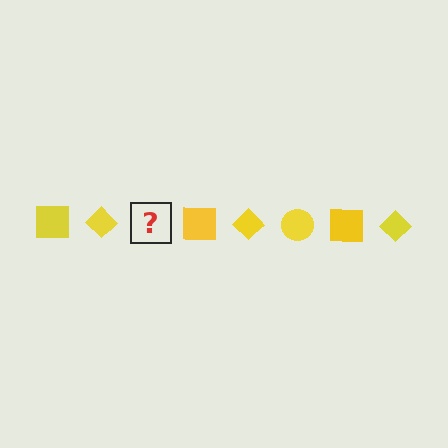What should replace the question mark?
The question mark should be replaced with a yellow circle.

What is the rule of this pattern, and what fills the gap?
The rule is that the pattern cycles through square, diamond, circle shapes in yellow. The gap should be filled with a yellow circle.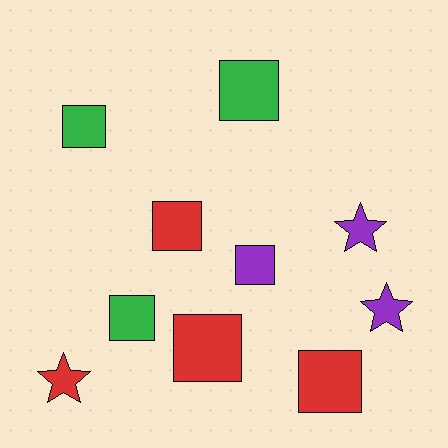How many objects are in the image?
There are 10 objects.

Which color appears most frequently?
Red, with 4 objects.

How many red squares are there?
There are 3 red squares.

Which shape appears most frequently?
Square, with 7 objects.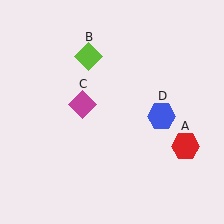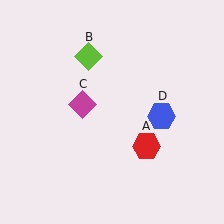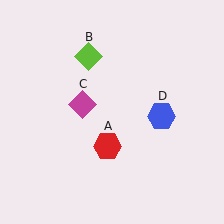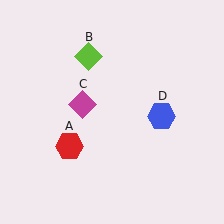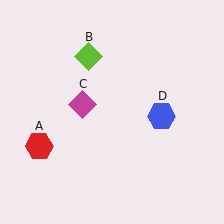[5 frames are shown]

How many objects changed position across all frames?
1 object changed position: red hexagon (object A).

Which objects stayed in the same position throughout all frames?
Lime diamond (object B) and magenta diamond (object C) and blue hexagon (object D) remained stationary.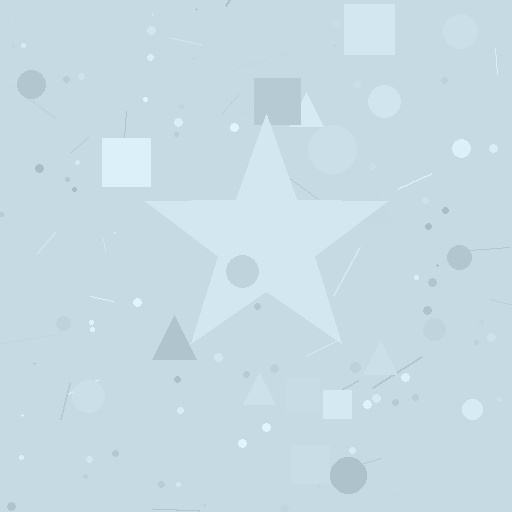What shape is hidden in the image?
A star is hidden in the image.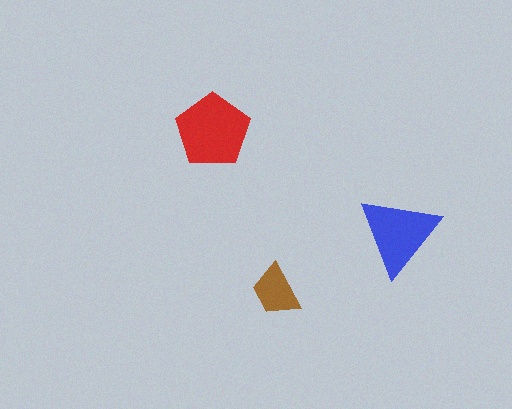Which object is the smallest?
The brown trapezoid.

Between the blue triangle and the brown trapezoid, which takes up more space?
The blue triangle.